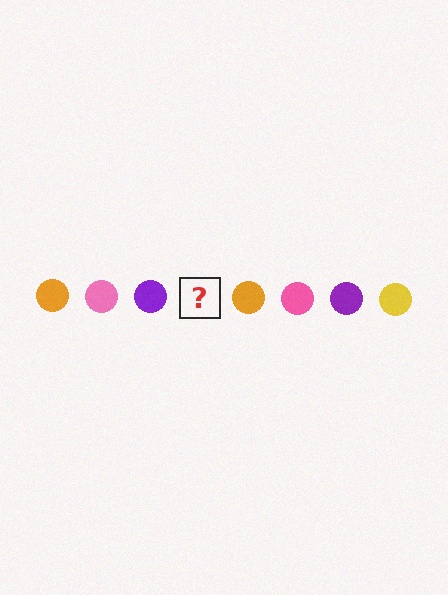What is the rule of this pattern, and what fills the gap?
The rule is that the pattern cycles through orange, pink, purple, yellow circles. The gap should be filled with a yellow circle.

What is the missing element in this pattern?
The missing element is a yellow circle.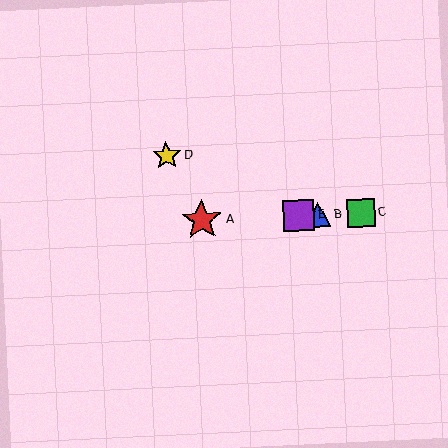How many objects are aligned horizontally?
4 objects (A, B, C, E) are aligned horizontally.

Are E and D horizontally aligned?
No, E is at y≈216 and D is at y≈156.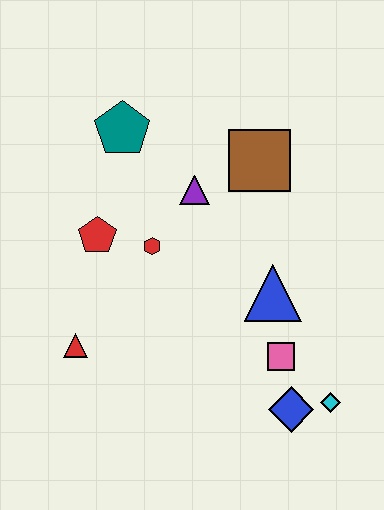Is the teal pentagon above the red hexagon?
Yes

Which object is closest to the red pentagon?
The red hexagon is closest to the red pentagon.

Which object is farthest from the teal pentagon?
The cyan diamond is farthest from the teal pentagon.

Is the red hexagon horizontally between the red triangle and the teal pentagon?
No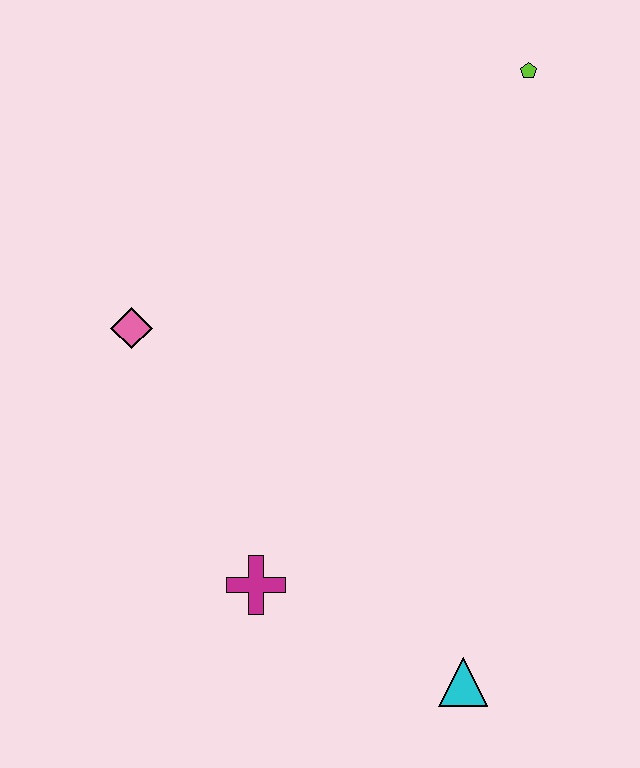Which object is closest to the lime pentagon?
The pink diamond is closest to the lime pentagon.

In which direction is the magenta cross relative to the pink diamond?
The magenta cross is below the pink diamond.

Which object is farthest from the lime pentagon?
The cyan triangle is farthest from the lime pentagon.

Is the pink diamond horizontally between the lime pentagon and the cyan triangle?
No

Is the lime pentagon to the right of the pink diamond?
Yes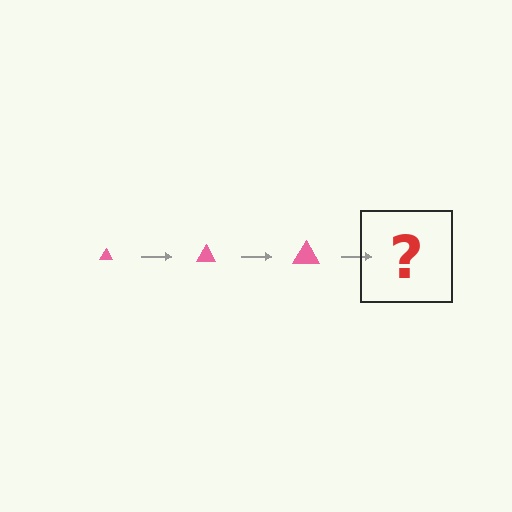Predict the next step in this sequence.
The next step is a pink triangle, larger than the previous one.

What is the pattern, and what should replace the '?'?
The pattern is that the triangle gets progressively larger each step. The '?' should be a pink triangle, larger than the previous one.